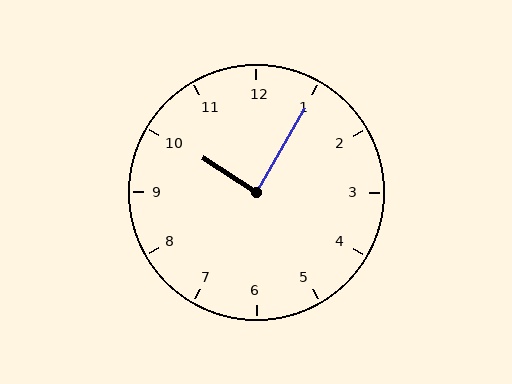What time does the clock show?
10:05.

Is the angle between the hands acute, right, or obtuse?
It is right.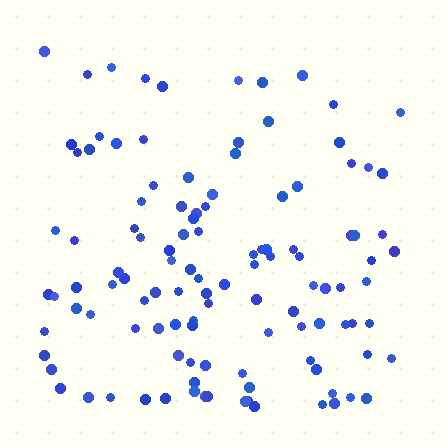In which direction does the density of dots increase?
From top to bottom, with the bottom side densest.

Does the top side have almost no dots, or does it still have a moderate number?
Still a moderate number, just noticeably fewer than the bottom.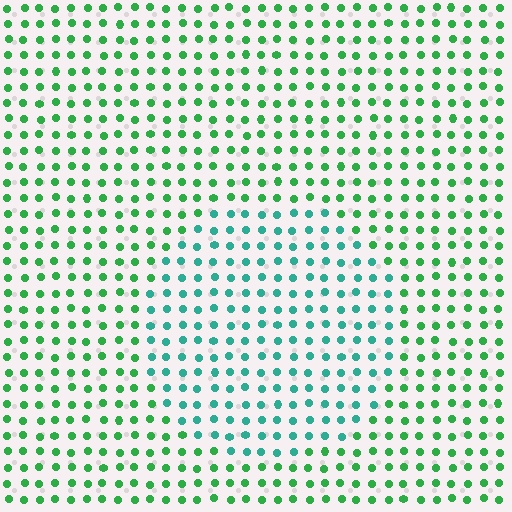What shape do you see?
I see a circle.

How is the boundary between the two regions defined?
The boundary is defined purely by a slight shift in hue (about 37 degrees). Spacing, size, and orientation are identical on both sides.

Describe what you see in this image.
The image is filled with small green elements in a uniform arrangement. A circle-shaped region is visible where the elements are tinted to a slightly different hue, forming a subtle color boundary.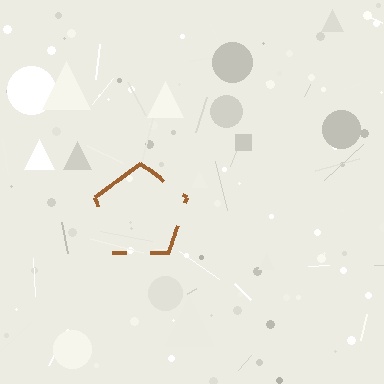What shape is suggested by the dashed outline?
The dashed outline suggests a pentagon.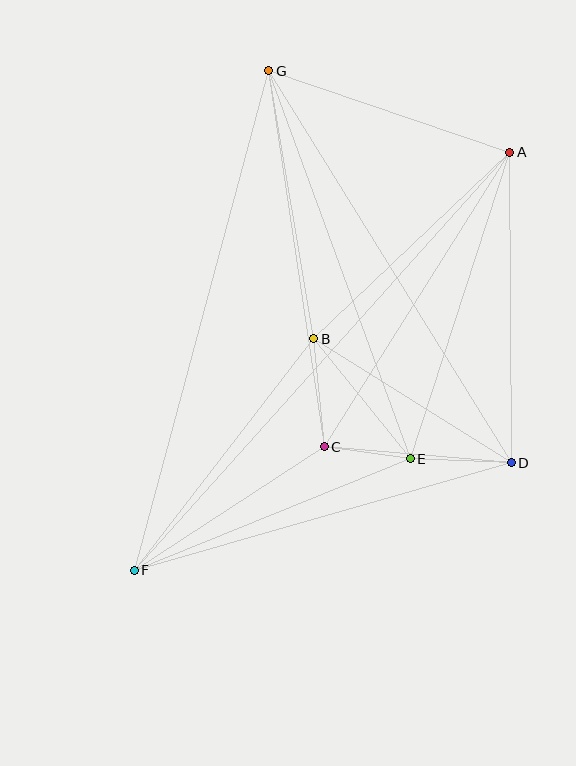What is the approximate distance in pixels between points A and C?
The distance between A and C is approximately 348 pixels.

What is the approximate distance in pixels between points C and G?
The distance between C and G is approximately 380 pixels.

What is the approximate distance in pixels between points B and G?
The distance between B and G is approximately 272 pixels.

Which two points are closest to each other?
Points C and E are closest to each other.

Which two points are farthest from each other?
Points A and F are farthest from each other.